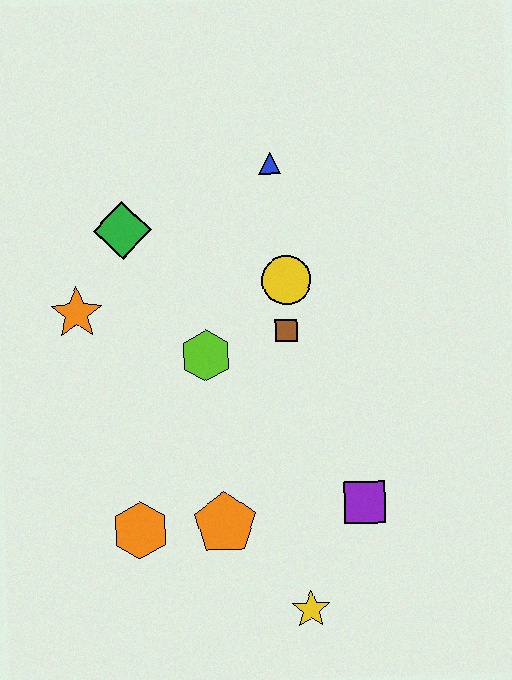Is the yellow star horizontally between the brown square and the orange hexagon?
No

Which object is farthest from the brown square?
The yellow star is farthest from the brown square.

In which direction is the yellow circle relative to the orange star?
The yellow circle is to the right of the orange star.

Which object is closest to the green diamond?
The orange star is closest to the green diamond.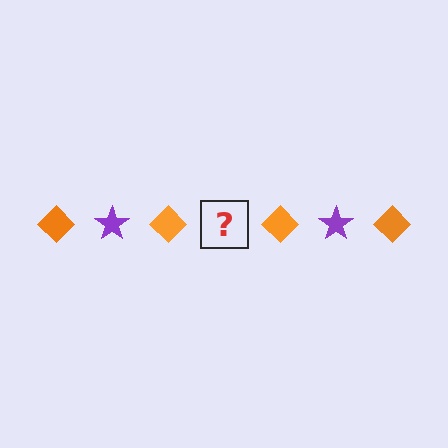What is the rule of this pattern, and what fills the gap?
The rule is that the pattern alternates between orange diamond and purple star. The gap should be filled with a purple star.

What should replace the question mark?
The question mark should be replaced with a purple star.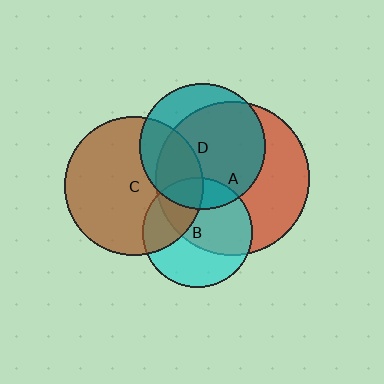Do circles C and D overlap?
Yes.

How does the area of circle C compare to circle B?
Approximately 1.6 times.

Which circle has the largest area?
Circle A (red).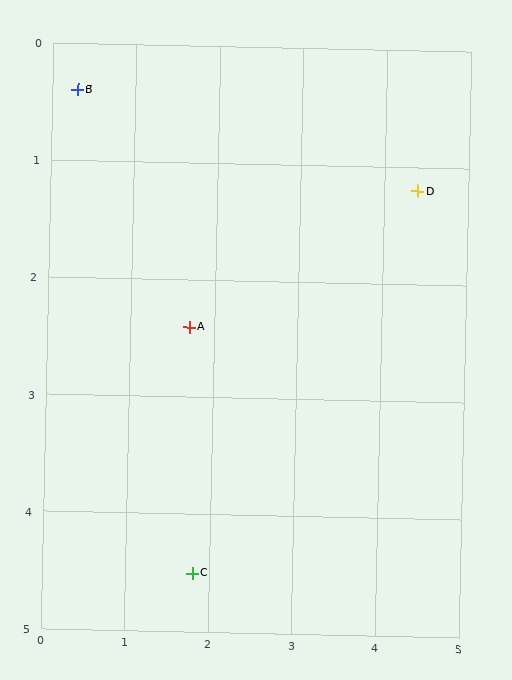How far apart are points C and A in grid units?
Points C and A are about 2.1 grid units apart.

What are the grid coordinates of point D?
Point D is at approximately (4.4, 1.2).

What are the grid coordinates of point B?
Point B is at approximately (0.3, 0.4).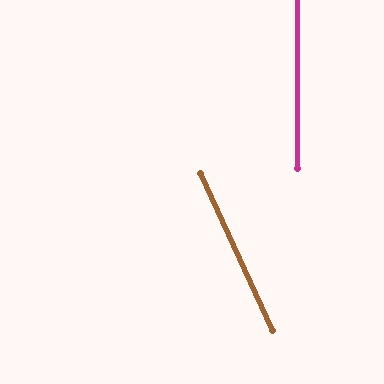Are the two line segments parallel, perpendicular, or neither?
Neither parallel nor perpendicular — they differ by about 25°.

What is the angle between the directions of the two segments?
Approximately 25 degrees.